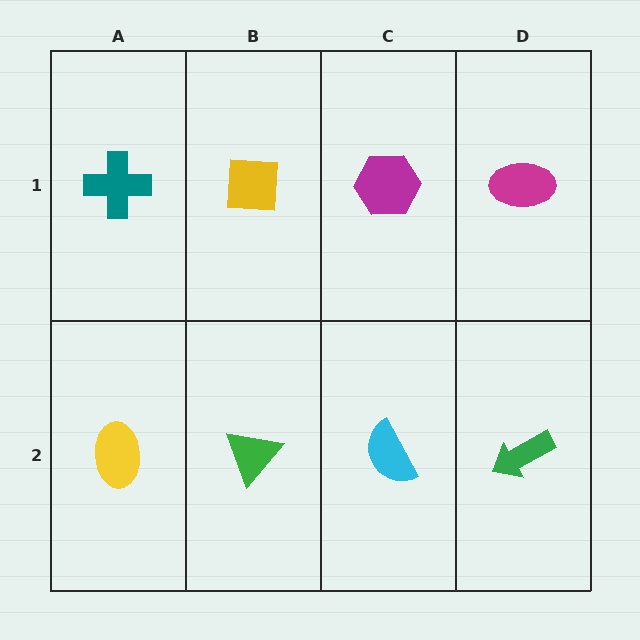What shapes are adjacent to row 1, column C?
A cyan semicircle (row 2, column C), a yellow square (row 1, column B), a magenta ellipse (row 1, column D).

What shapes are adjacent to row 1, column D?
A green arrow (row 2, column D), a magenta hexagon (row 1, column C).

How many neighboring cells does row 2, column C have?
3.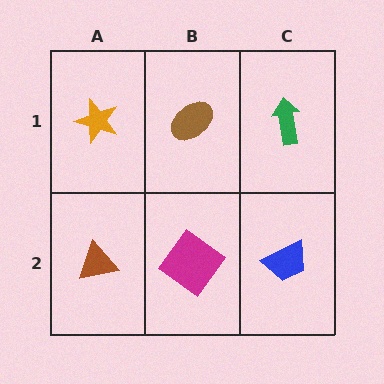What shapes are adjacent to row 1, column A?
A brown triangle (row 2, column A), a brown ellipse (row 1, column B).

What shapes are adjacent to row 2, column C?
A green arrow (row 1, column C), a magenta diamond (row 2, column B).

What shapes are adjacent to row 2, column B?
A brown ellipse (row 1, column B), a brown triangle (row 2, column A), a blue trapezoid (row 2, column C).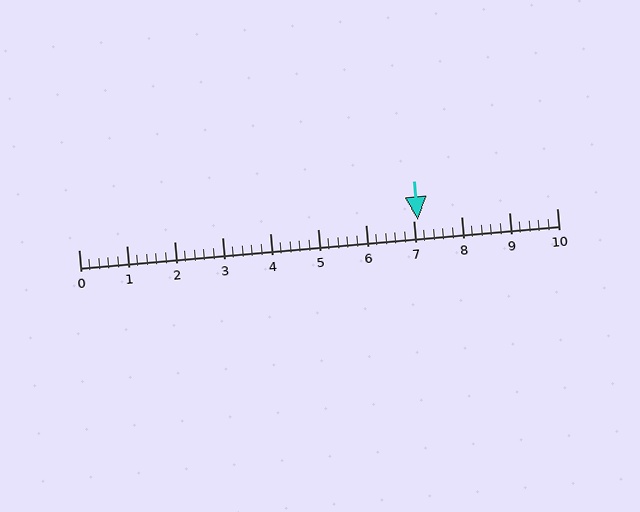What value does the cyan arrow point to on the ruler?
The cyan arrow points to approximately 7.1.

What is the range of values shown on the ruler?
The ruler shows values from 0 to 10.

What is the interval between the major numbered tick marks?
The major tick marks are spaced 1 units apart.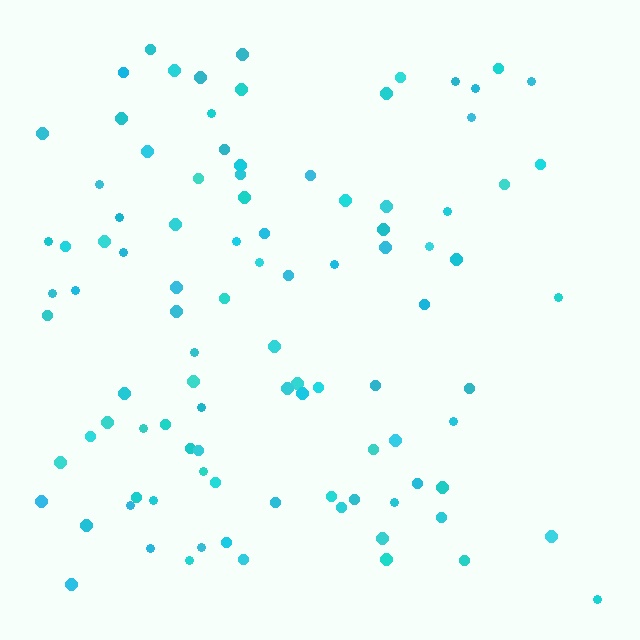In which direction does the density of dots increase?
From right to left, with the left side densest.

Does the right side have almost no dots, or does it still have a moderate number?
Still a moderate number, just noticeably fewer than the left.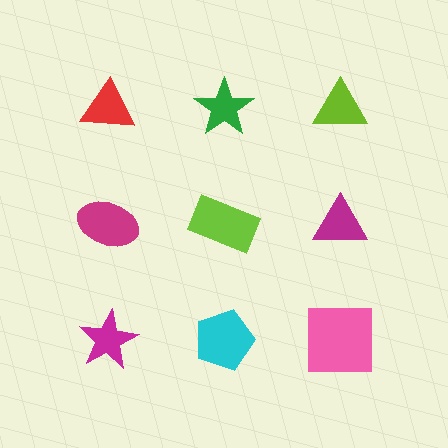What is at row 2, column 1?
A magenta ellipse.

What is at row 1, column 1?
A red triangle.